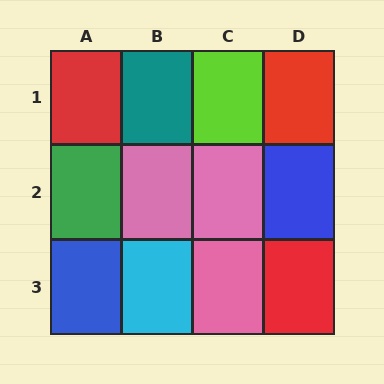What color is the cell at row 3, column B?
Cyan.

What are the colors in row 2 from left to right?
Green, pink, pink, blue.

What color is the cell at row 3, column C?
Pink.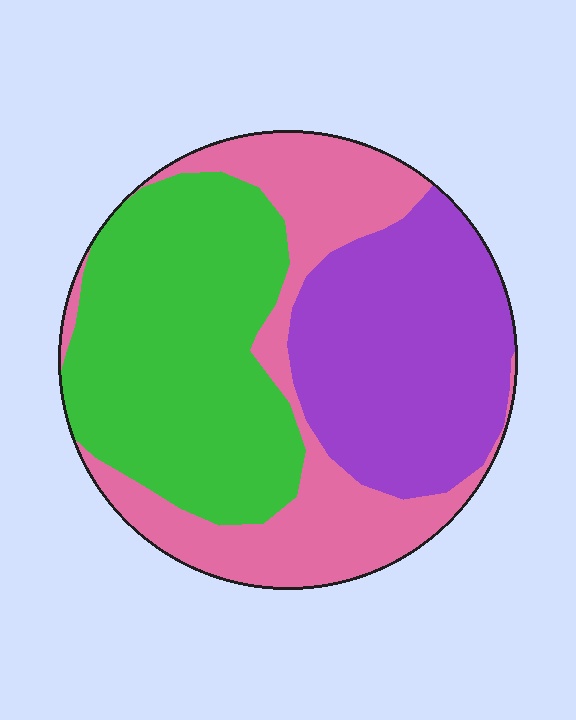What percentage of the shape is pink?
Pink takes up between a quarter and a half of the shape.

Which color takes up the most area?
Green, at roughly 40%.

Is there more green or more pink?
Green.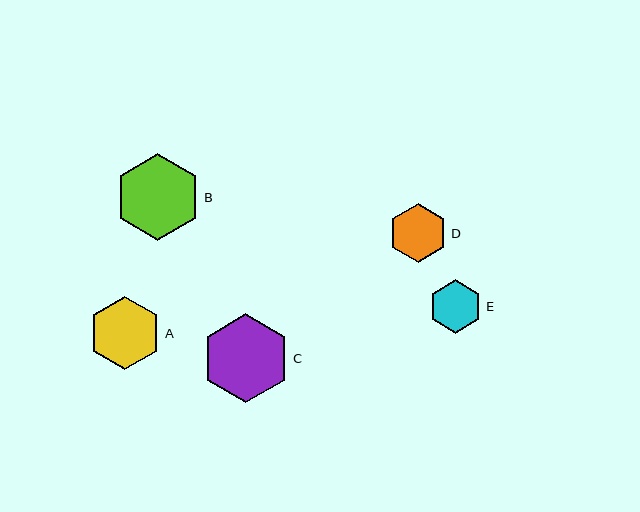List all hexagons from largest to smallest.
From largest to smallest: C, B, A, D, E.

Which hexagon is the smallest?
Hexagon E is the smallest with a size of approximately 53 pixels.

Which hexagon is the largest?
Hexagon C is the largest with a size of approximately 89 pixels.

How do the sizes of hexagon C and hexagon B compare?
Hexagon C and hexagon B are approximately the same size.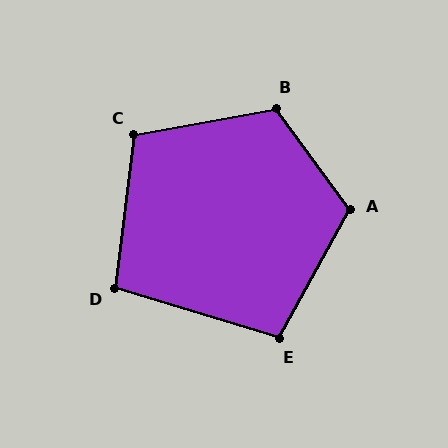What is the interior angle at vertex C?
Approximately 108 degrees (obtuse).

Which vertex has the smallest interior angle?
D, at approximately 100 degrees.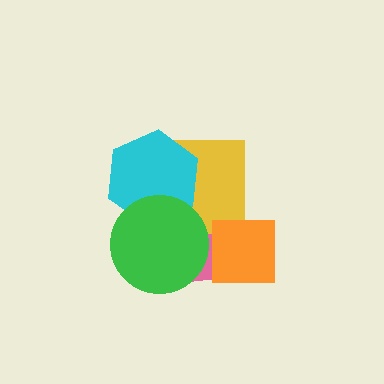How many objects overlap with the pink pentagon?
3 objects overlap with the pink pentagon.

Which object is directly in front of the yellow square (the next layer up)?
The cyan hexagon is directly in front of the yellow square.